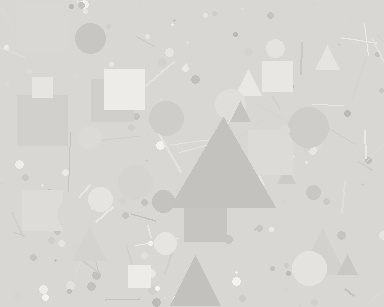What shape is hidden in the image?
A triangle is hidden in the image.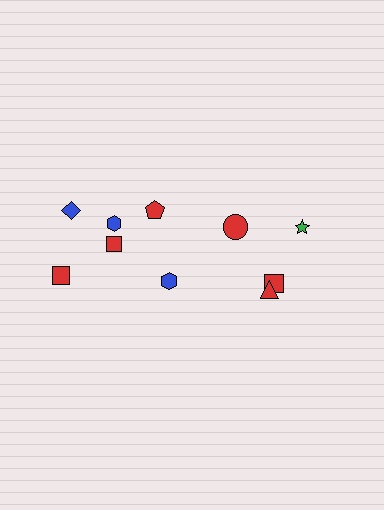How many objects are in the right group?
There are 4 objects.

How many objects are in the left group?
There are 6 objects.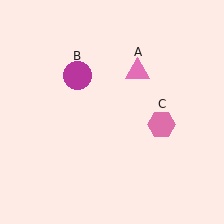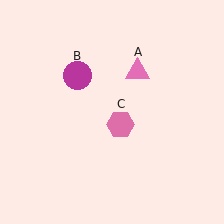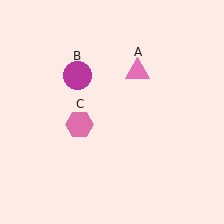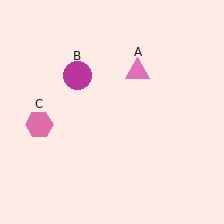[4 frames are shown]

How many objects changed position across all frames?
1 object changed position: pink hexagon (object C).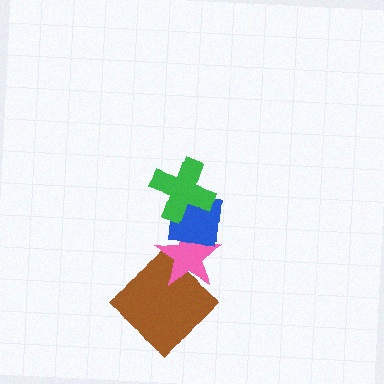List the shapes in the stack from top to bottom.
From top to bottom: the green cross, the blue square, the pink star, the brown diamond.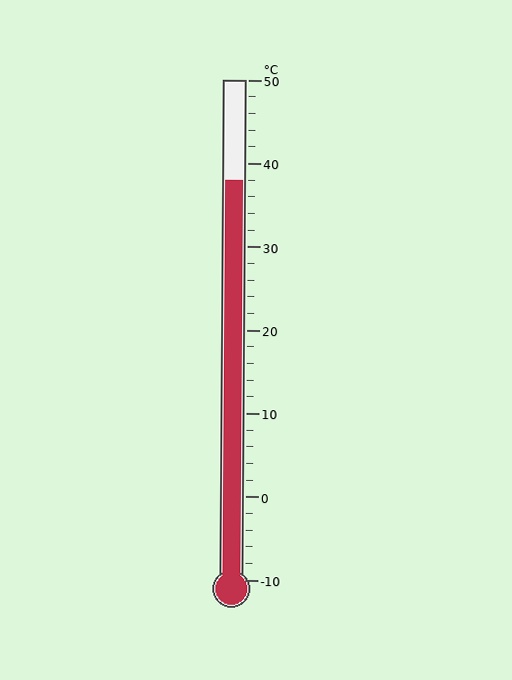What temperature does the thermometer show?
The thermometer shows approximately 38°C.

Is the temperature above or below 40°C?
The temperature is below 40°C.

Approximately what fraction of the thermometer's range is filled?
The thermometer is filled to approximately 80% of its range.